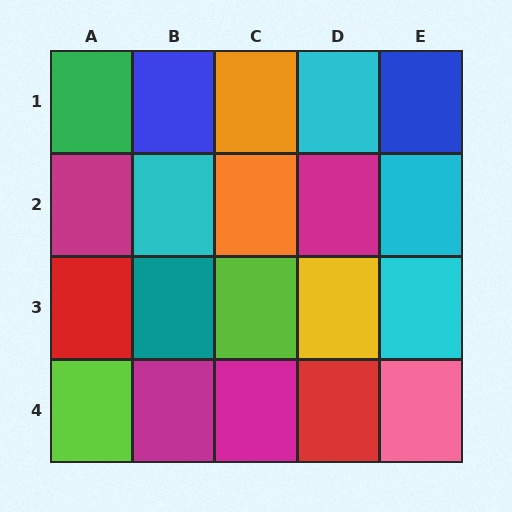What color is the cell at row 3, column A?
Red.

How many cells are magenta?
4 cells are magenta.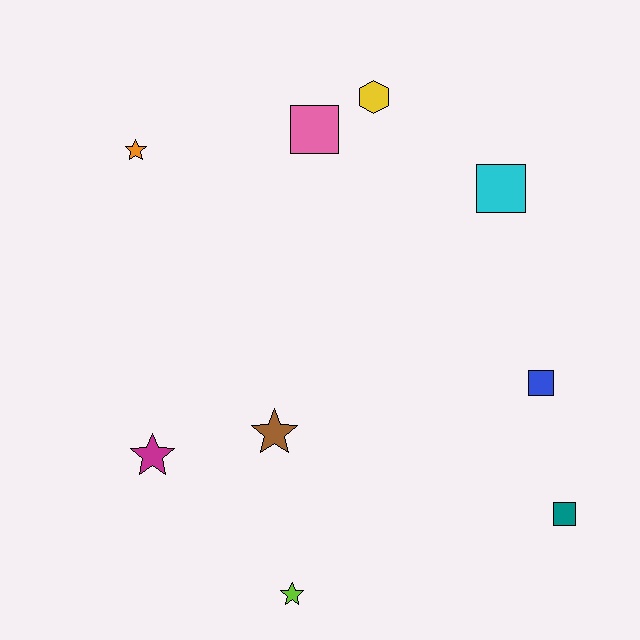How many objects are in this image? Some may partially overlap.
There are 9 objects.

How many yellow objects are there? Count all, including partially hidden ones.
There is 1 yellow object.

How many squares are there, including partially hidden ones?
There are 4 squares.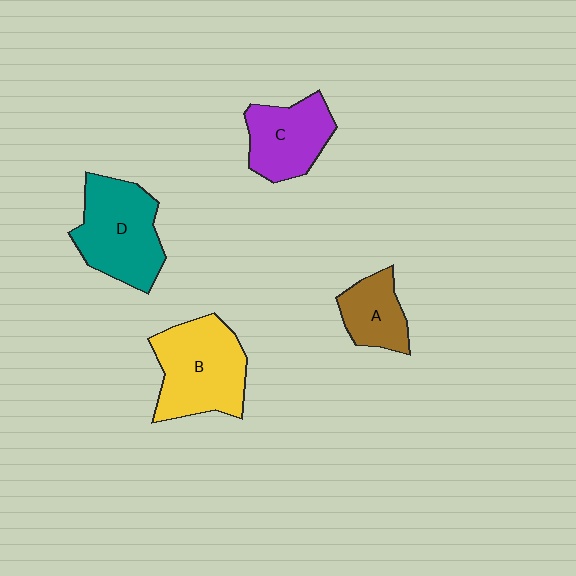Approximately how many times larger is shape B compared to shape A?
Approximately 1.9 times.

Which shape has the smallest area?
Shape A (brown).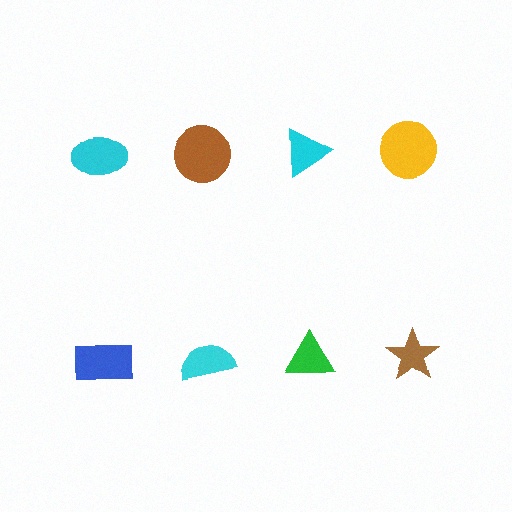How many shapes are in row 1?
4 shapes.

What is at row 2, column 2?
A cyan semicircle.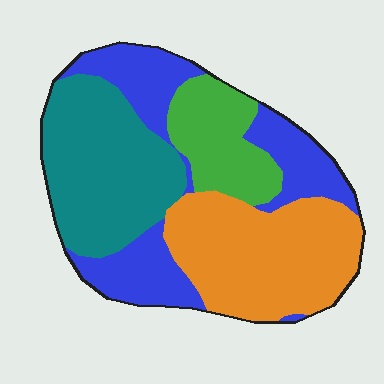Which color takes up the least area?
Green, at roughly 15%.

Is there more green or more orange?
Orange.